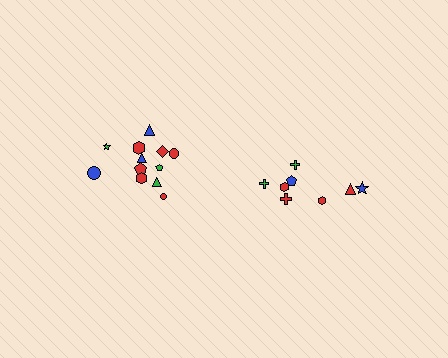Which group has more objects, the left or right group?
The left group.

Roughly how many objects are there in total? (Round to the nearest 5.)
Roughly 20 objects in total.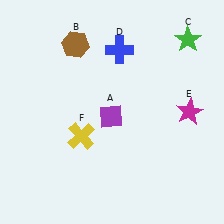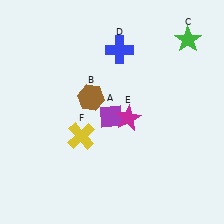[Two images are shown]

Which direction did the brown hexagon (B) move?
The brown hexagon (B) moved down.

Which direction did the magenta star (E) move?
The magenta star (E) moved left.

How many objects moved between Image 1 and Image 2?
2 objects moved between the two images.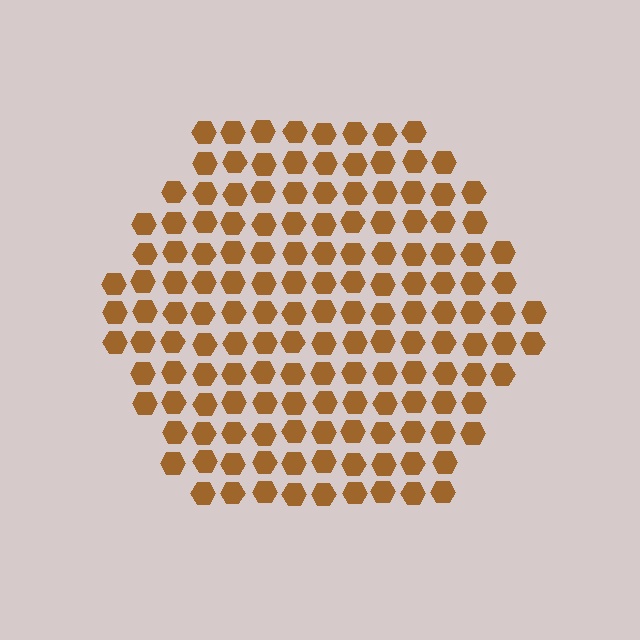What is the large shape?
The large shape is a hexagon.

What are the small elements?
The small elements are hexagons.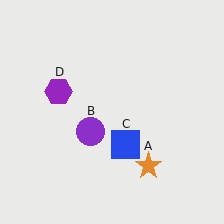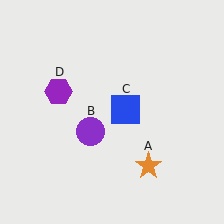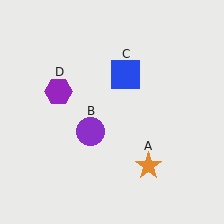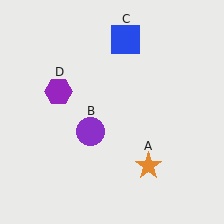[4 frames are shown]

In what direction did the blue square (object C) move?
The blue square (object C) moved up.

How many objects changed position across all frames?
1 object changed position: blue square (object C).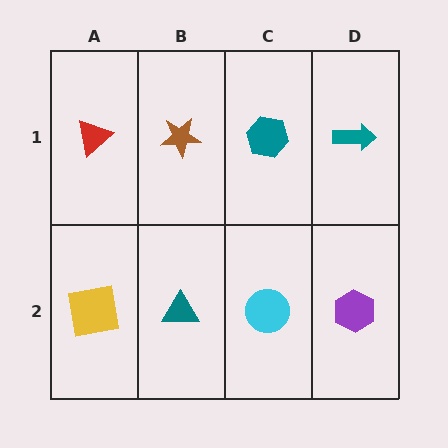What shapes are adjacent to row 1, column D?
A purple hexagon (row 2, column D), a teal hexagon (row 1, column C).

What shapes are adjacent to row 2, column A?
A red triangle (row 1, column A), a teal triangle (row 2, column B).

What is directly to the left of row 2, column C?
A teal triangle.